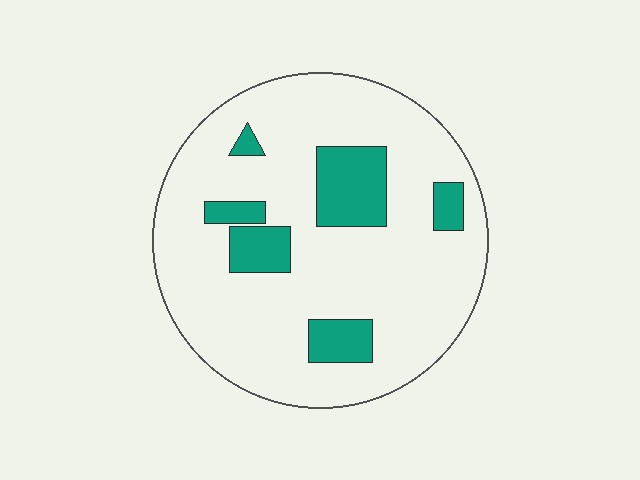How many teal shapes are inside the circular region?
6.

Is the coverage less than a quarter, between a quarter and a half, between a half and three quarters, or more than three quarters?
Less than a quarter.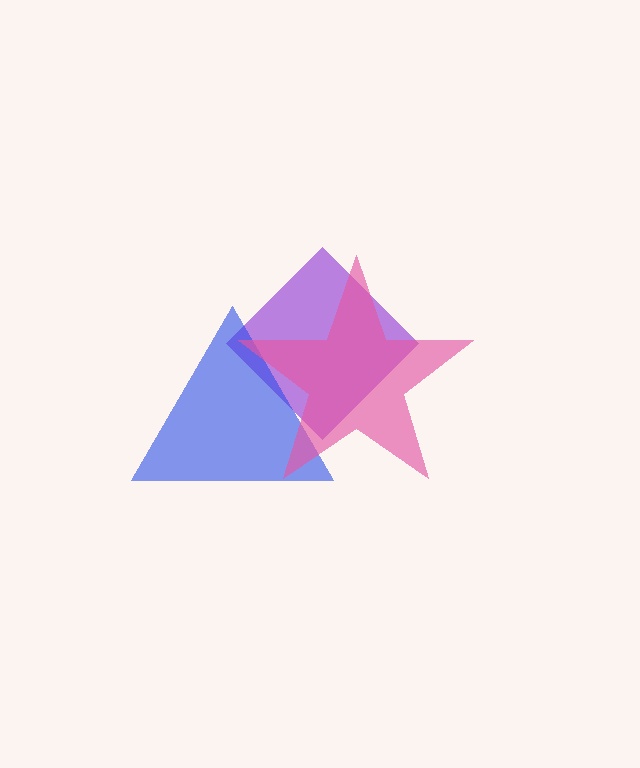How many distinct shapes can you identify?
There are 3 distinct shapes: a purple diamond, a blue triangle, a pink star.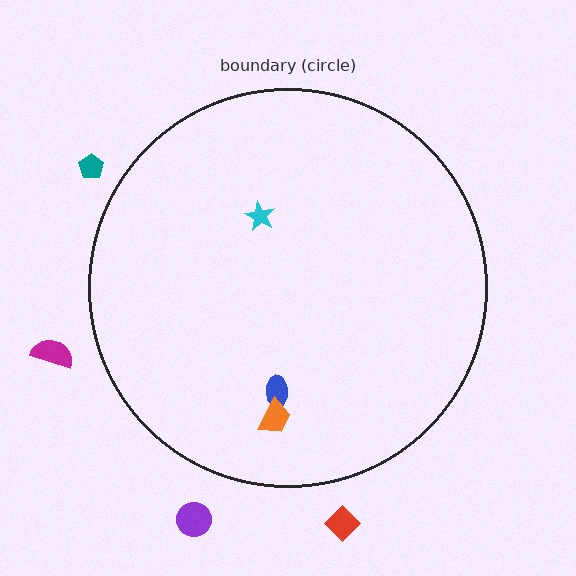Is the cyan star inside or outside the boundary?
Inside.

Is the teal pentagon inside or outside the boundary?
Outside.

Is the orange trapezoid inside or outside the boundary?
Inside.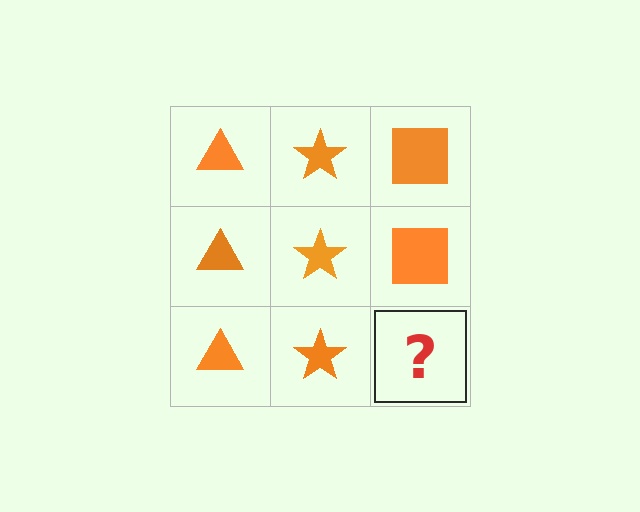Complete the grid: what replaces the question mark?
The question mark should be replaced with an orange square.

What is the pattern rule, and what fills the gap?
The rule is that each column has a consistent shape. The gap should be filled with an orange square.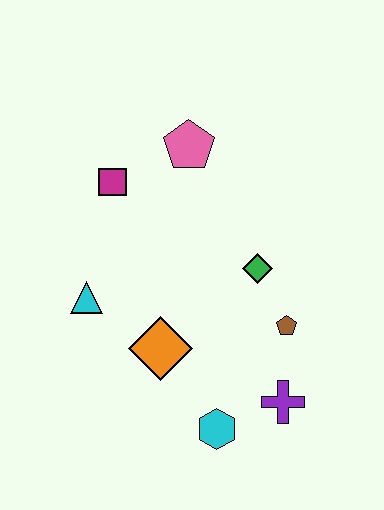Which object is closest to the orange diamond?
The cyan triangle is closest to the orange diamond.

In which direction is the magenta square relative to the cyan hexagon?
The magenta square is above the cyan hexagon.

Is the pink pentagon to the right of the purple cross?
No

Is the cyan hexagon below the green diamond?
Yes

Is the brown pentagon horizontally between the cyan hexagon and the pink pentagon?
No